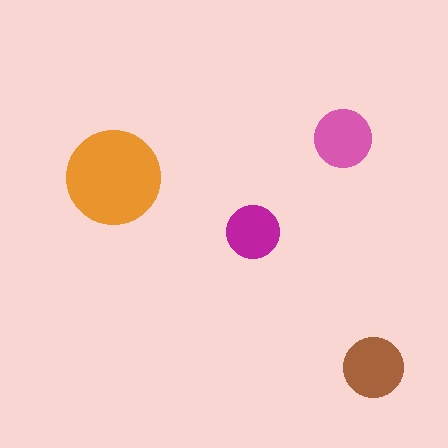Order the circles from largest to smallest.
the orange one, the brown one, the pink one, the magenta one.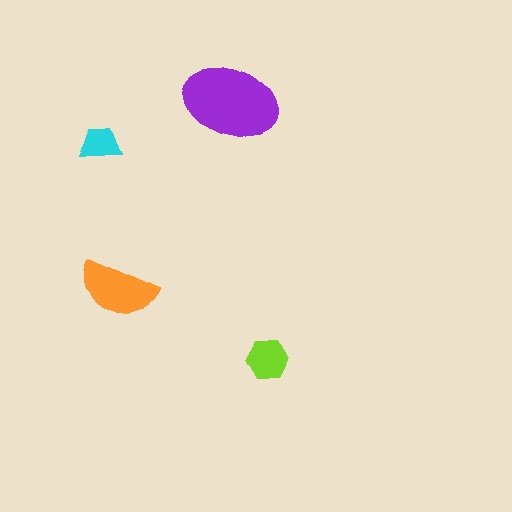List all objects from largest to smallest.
The purple ellipse, the orange semicircle, the lime hexagon, the cyan trapezoid.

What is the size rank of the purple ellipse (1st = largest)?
1st.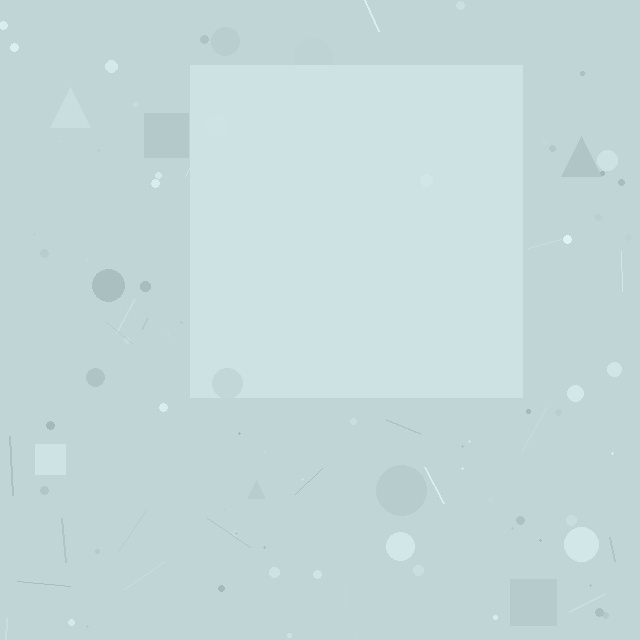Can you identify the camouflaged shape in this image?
The camouflaged shape is a square.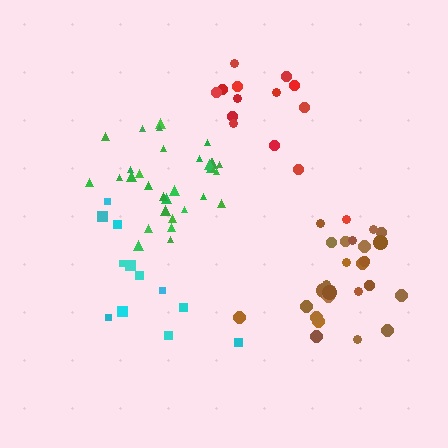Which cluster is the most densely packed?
Brown.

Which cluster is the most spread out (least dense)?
Cyan.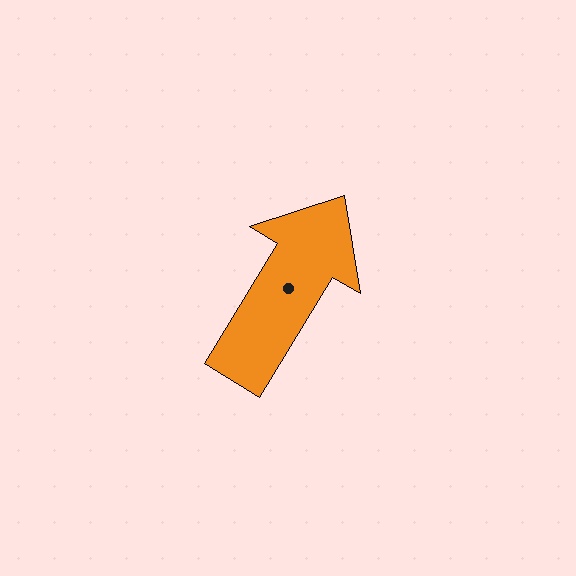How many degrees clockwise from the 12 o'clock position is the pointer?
Approximately 31 degrees.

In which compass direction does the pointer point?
Northeast.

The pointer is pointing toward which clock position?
Roughly 1 o'clock.